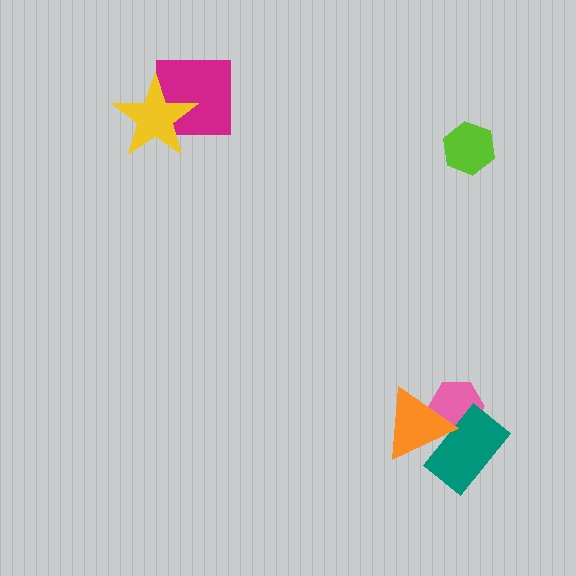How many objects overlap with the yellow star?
1 object overlaps with the yellow star.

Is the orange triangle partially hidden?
No, no other shape covers it.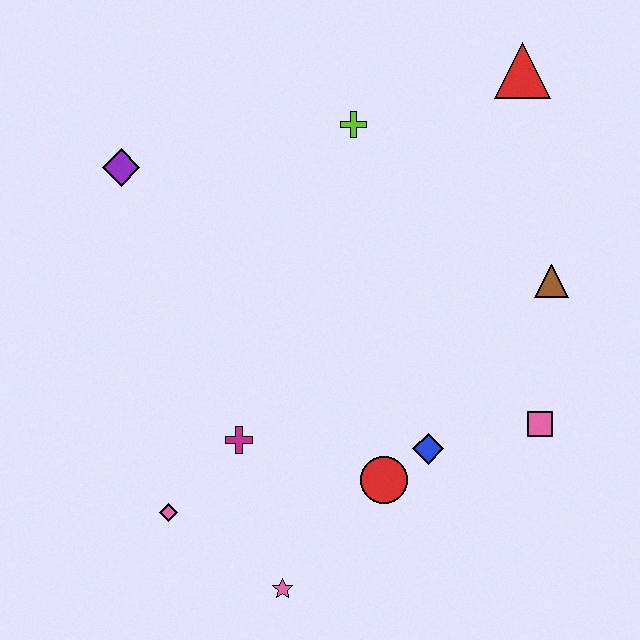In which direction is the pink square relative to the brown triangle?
The pink square is below the brown triangle.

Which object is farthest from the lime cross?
The pink star is farthest from the lime cross.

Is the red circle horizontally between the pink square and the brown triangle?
No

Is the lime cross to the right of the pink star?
Yes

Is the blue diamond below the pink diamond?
No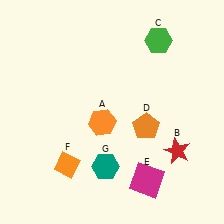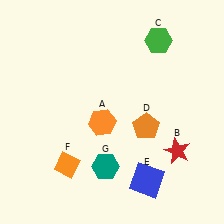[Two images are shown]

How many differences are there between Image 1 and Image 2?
There is 1 difference between the two images.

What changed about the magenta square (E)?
In Image 1, E is magenta. In Image 2, it changed to blue.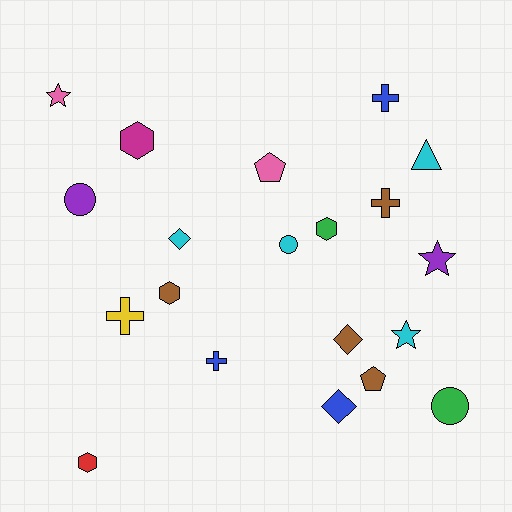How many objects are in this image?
There are 20 objects.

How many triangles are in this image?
There is 1 triangle.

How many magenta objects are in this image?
There is 1 magenta object.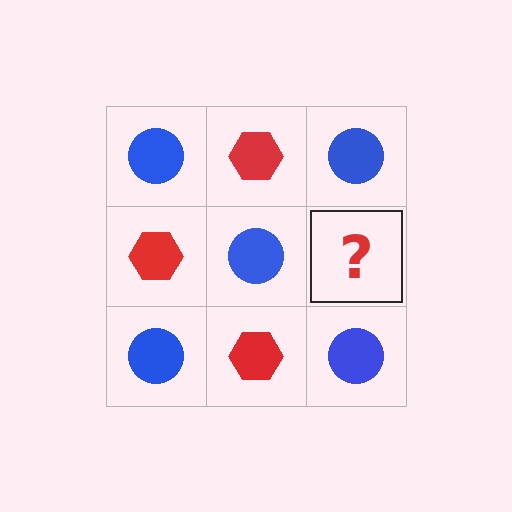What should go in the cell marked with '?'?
The missing cell should contain a red hexagon.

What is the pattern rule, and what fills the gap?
The rule is that it alternates blue circle and red hexagon in a checkerboard pattern. The gap should be filled with a red hexagon.